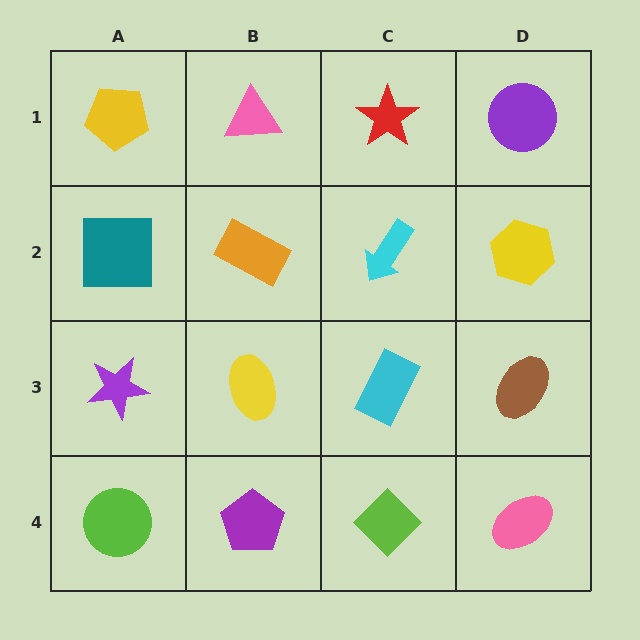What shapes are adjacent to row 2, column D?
A purple circle (row 1, column D), a brown ellipse (row 3, column D), a cyan arrow (row 2, column C).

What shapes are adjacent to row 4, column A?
A purple star (row 3, column A), a purple pentagon (row 4, column B).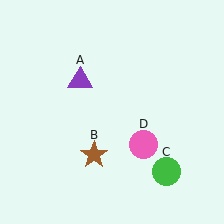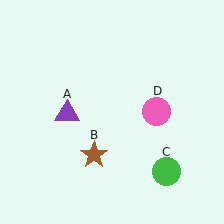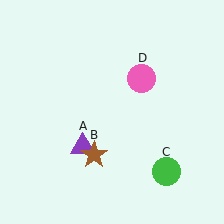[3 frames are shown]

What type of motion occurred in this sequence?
The purple triangle (object A), pink circle (object D) rotated counterclockwise around the center of the scene.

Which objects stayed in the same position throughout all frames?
Brown star (object B) and green circle (object C) remained stationary.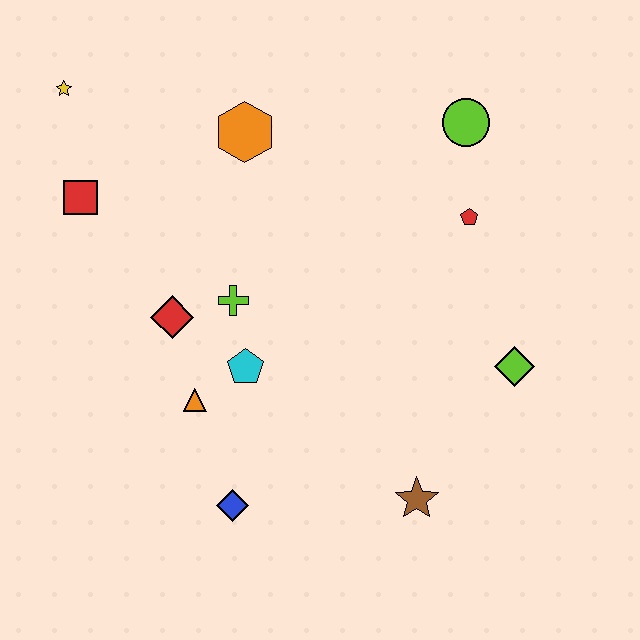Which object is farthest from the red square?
The lime diamond is farthest from the red square.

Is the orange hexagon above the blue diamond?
Yes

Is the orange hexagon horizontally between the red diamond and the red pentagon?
Yes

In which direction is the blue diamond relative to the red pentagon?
The blue diamond is below the red pentagon.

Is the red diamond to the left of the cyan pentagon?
Yes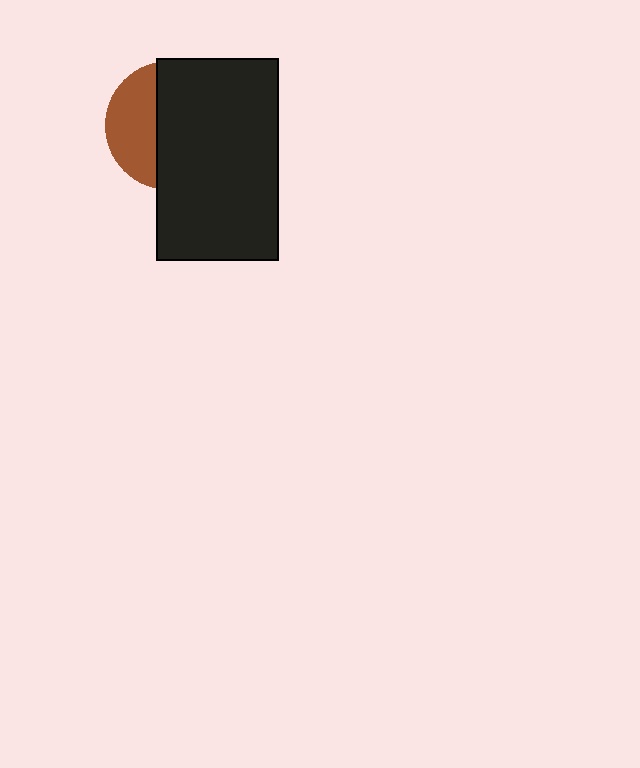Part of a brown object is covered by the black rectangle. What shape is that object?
It is a circle.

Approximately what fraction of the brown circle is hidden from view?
Roughly 64% of the brown circle is hidden behind the black rectangle.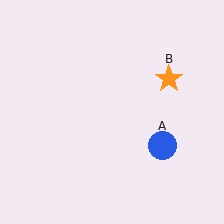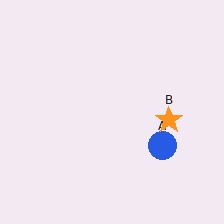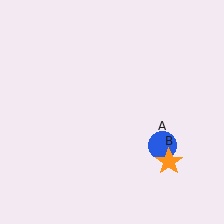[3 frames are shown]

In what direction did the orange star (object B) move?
The orange star (object B) moved down.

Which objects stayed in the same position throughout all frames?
Blue circle (object A) remained stationary.